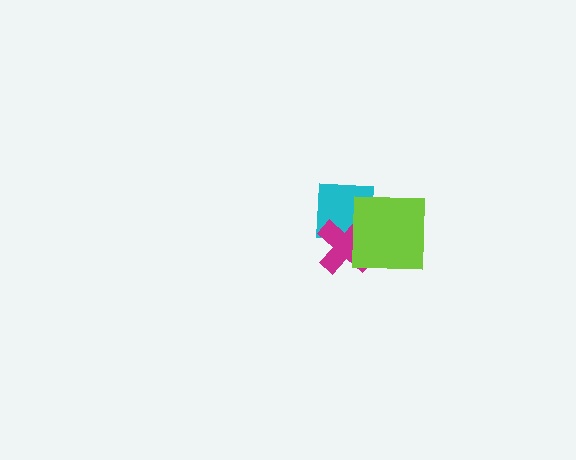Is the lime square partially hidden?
No, no other shape covers it.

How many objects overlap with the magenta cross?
2 objects overlap with the magenta cross.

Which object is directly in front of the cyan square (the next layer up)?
The magenta cross is directly in front of the cyan square.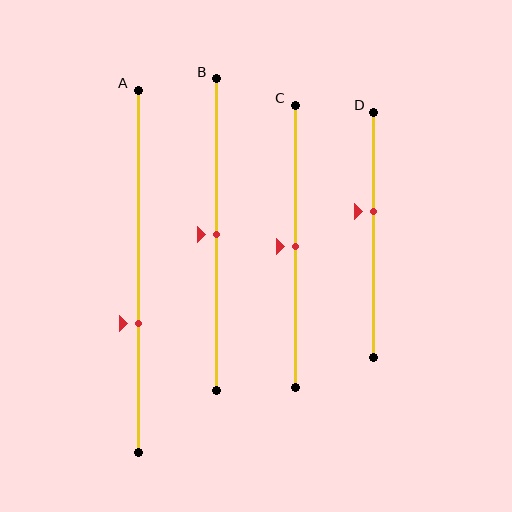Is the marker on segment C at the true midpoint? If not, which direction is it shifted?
Yes, the marker on segment C is at the true midpoint.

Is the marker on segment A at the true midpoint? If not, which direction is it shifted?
No, the marker on segment A is shifted downward by about 15% of the segment length.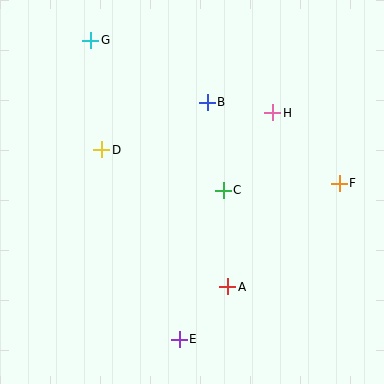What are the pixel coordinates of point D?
Point D is at (102, 150).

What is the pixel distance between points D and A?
The distance between D and A is 186 pixels.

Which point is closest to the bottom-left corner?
Point E is closest to the bottom-left corner.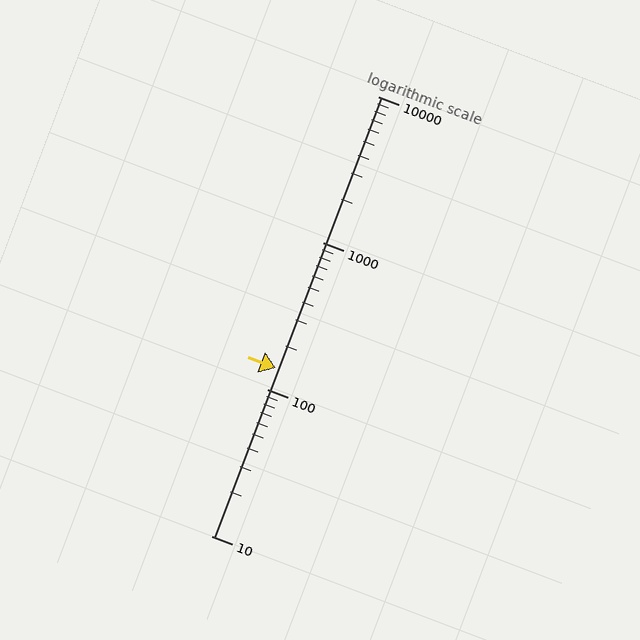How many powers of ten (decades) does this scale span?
The scale spans 3 decades, from 10 to 10000.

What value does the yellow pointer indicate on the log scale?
The pointer indicates approximately 140.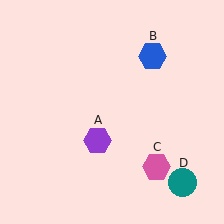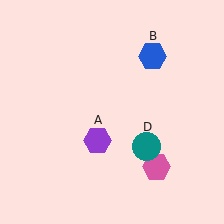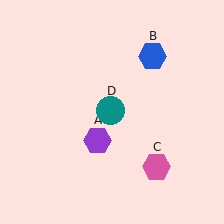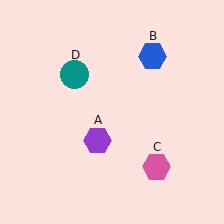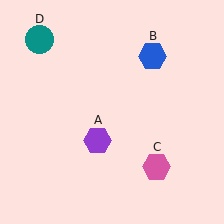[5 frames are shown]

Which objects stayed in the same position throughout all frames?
Purple hexagon (object A) and blue hexagon (object B) and pink hexagon (object C) remained stationary.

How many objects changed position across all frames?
1 object changed position: teal circle (object D).